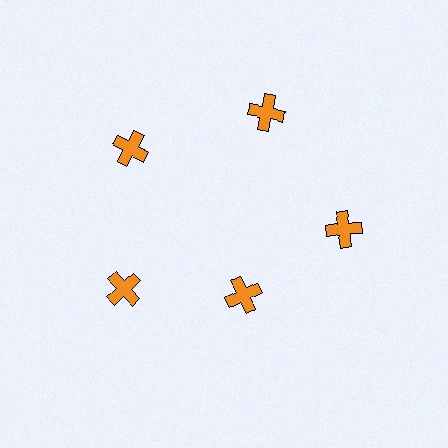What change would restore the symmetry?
The symmetry would be restored by moving it outward, back onto the ring so that all 5 crosses sit at equal angles and equal distance from the center.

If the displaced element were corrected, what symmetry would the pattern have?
It would have 5-fold rotational symmetry — the pattern would map onto itself every 72 degrees.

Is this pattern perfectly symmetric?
No. The 5 orange crosses are arranged in a ring, but one element near the 5 o'clock position is pulled inward toward the center, breaking the 5-fold rotational symmetry.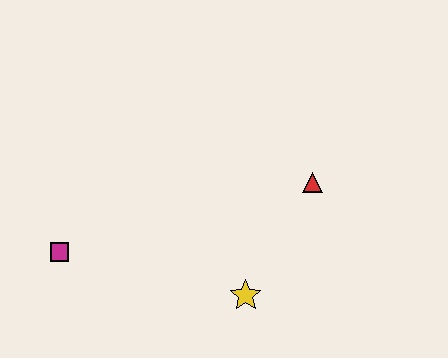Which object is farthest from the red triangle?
The magenta square is farthest from the red triangle.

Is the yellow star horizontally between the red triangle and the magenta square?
Yes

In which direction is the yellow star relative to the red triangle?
The yellow star is below the red triangle.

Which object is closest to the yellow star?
The red triangle is closest to the yellow star.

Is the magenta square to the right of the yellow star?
No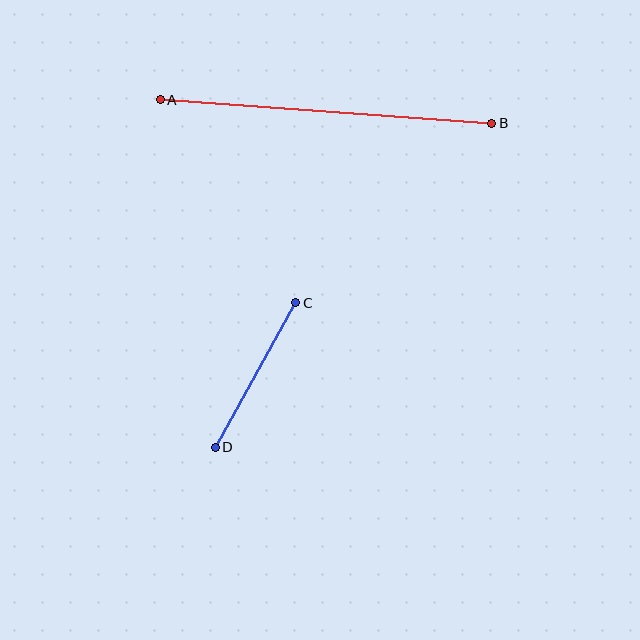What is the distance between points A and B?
The distance is approximately 333 pixels.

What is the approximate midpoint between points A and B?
The midpoint is at approximately (326, 112) pixels.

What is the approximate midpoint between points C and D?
The midpoint is at approximately (255, 375) pixels.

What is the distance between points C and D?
The distance is approximately 165 pixels.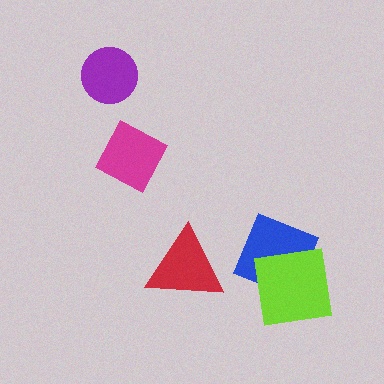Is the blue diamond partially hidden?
Yes, it is partially covered by another shape.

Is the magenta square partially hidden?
No, no other shape covers it.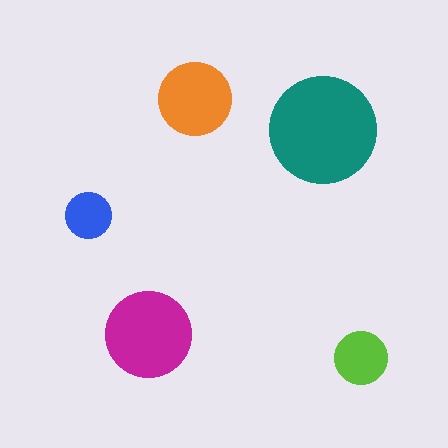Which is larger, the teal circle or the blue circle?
The teal one.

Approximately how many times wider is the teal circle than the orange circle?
About 1.5 times wider.